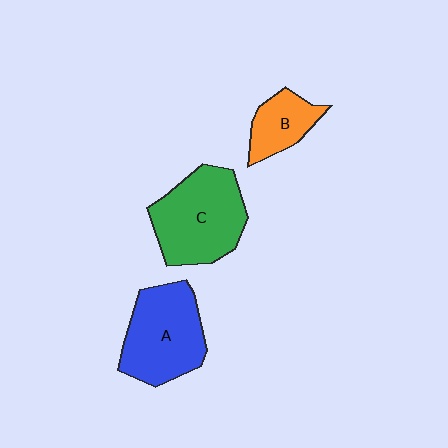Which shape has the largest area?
Shape C (green).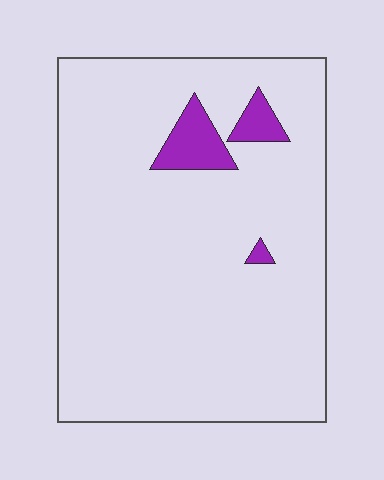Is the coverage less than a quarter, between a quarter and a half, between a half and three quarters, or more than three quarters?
Less than a quarter.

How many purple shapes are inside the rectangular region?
3.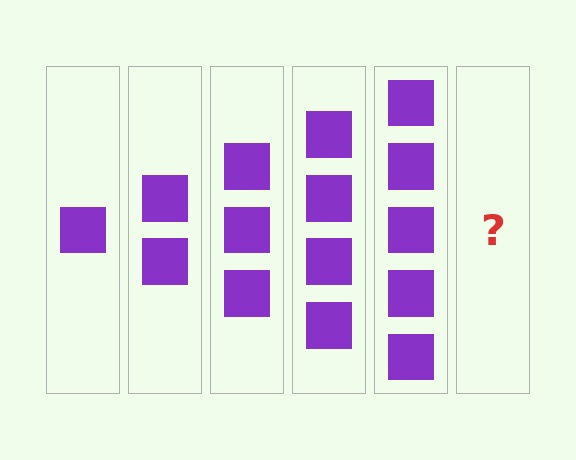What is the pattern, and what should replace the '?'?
The pattern is that each step adds one more square. The '?' should be 6 squares.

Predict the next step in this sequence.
The next step is 6 squares.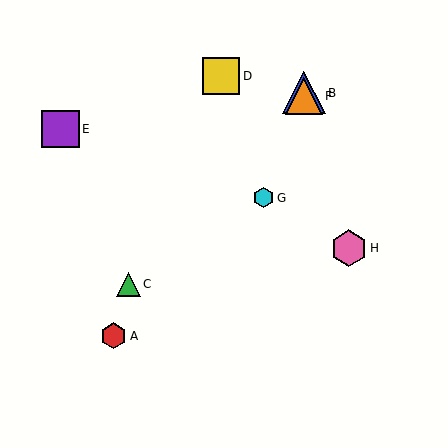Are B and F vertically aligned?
Yes, both are at x≈304.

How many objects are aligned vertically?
2 objects (B, F) are aligned vertically.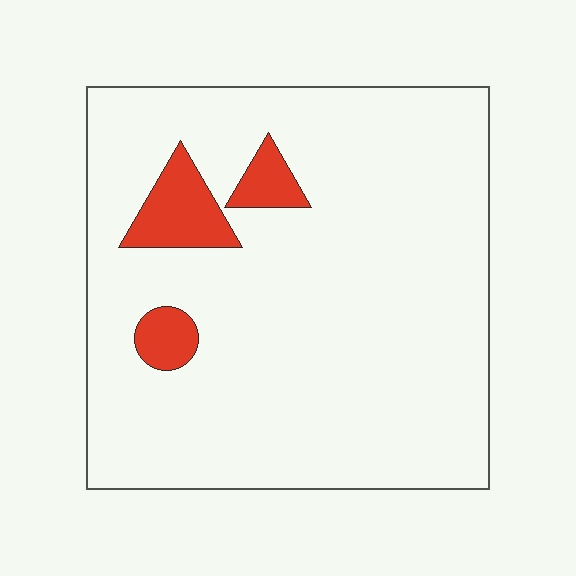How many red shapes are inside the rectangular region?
3.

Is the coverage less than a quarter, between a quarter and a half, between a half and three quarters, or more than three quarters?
Less than a quarter.